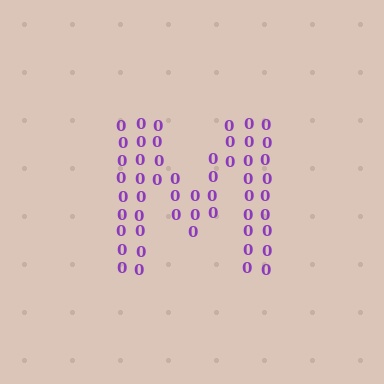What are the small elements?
The small elements are digit 0's.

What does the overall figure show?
The overall figure shows the letter M.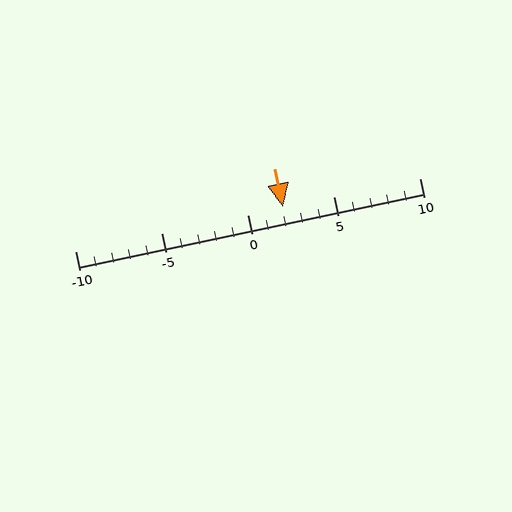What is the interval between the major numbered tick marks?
The major tick marks are spaced 5 units apart.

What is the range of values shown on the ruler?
The ruler shows values from -10 to 10.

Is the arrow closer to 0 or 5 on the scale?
The arrow is closer to 0.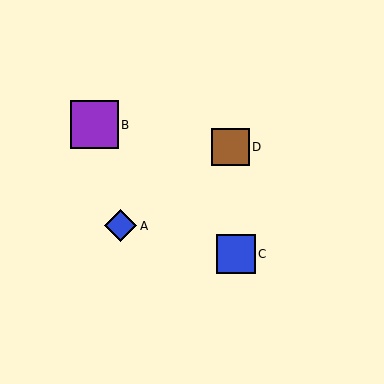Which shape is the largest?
The purple square (labeled B) is the largest.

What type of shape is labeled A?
Shape A is a blue diamond.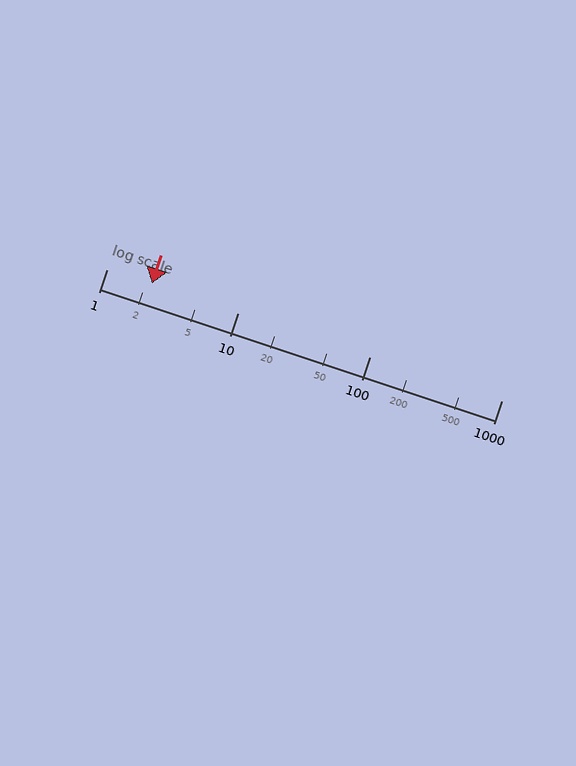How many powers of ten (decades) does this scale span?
The scale spans 3 decades, from 1 to 1000.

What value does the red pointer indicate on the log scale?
The pointer indicates approximately 2.2.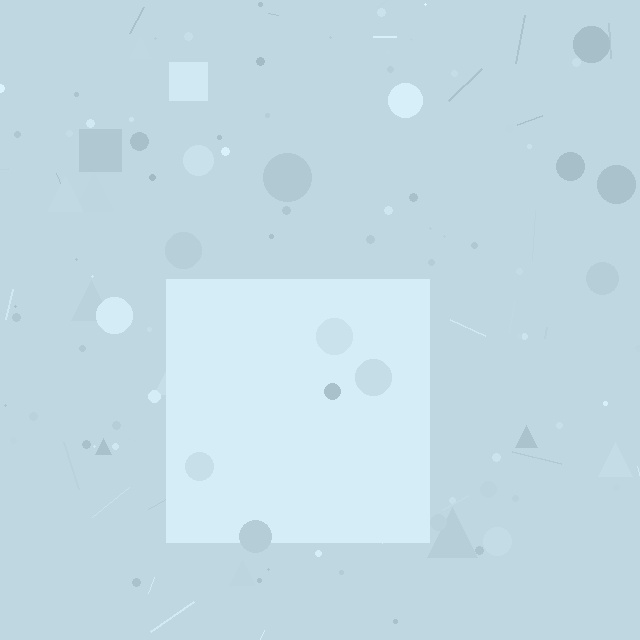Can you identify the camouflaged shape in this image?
The camouflaged shape is a square.